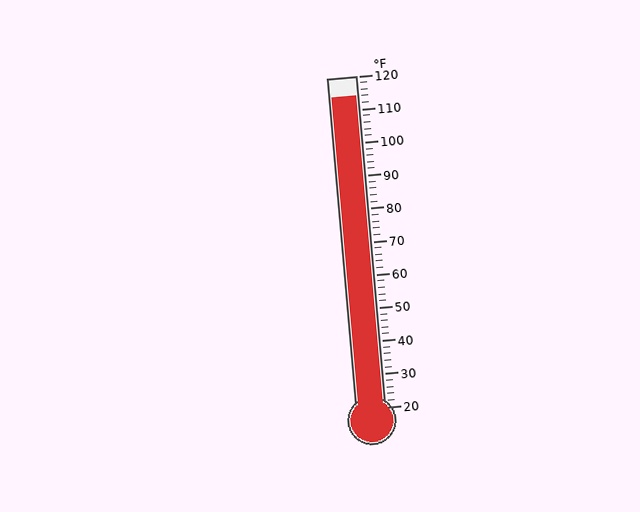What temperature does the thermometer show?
The thermometer shows approximately 114°F.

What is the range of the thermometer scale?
The thermometer scale ranges from 20°F to 120°F.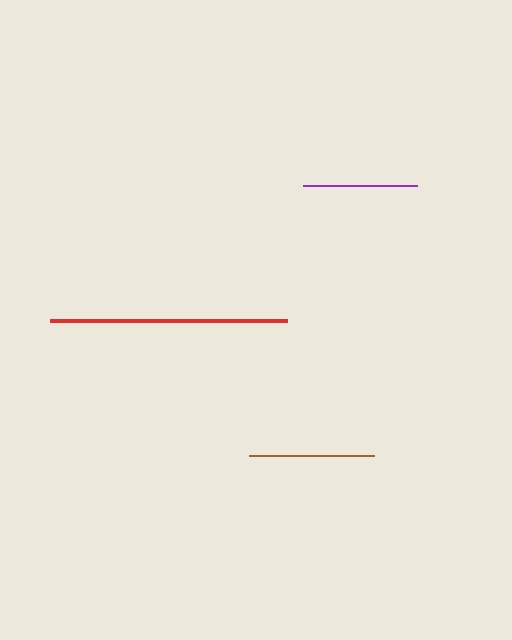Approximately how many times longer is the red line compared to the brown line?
The red line is approximately 1.9 times the length of the brown line.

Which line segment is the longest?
The red line is the longest at approximately 237 pixels.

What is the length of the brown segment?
The brown segment is approximately 125 pixels long.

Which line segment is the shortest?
The purple line is the shortest at approximately 114 pixels.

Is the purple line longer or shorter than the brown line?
The brown line is longer than the purple line.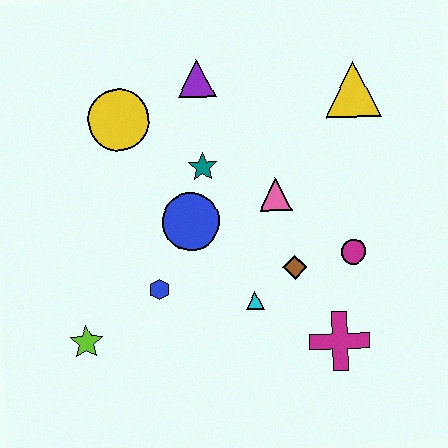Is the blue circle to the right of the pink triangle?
No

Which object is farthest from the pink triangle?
The lime star is farthest from the pink triangle.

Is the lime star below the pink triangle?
Yes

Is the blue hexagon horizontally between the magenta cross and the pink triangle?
No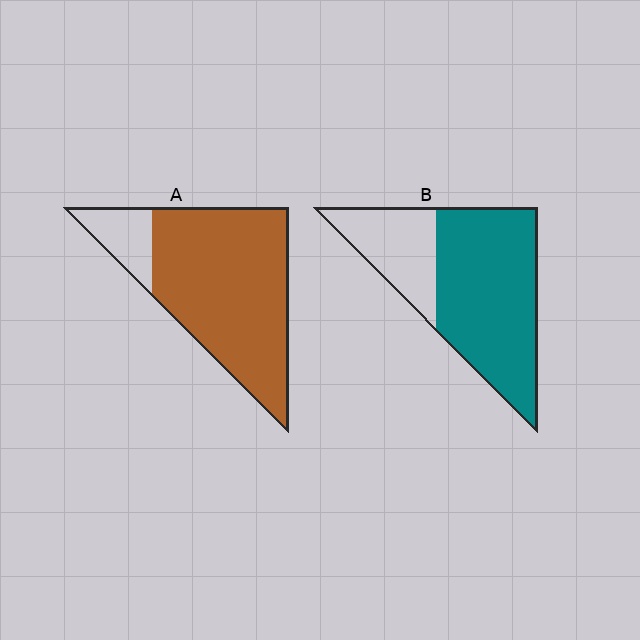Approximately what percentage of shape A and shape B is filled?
A is approximately 85% and B is approximately 70%.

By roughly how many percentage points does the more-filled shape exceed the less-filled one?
By roughly 15 percentage points (A over B).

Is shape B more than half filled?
Yes.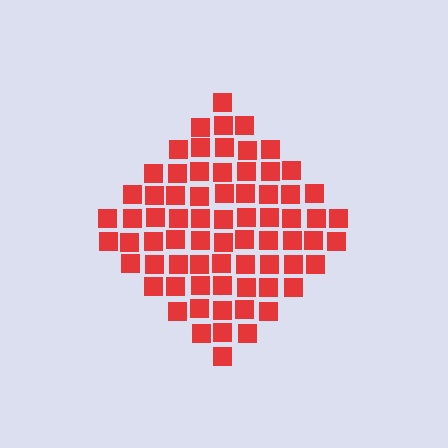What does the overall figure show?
The overall figure shows a diamond.